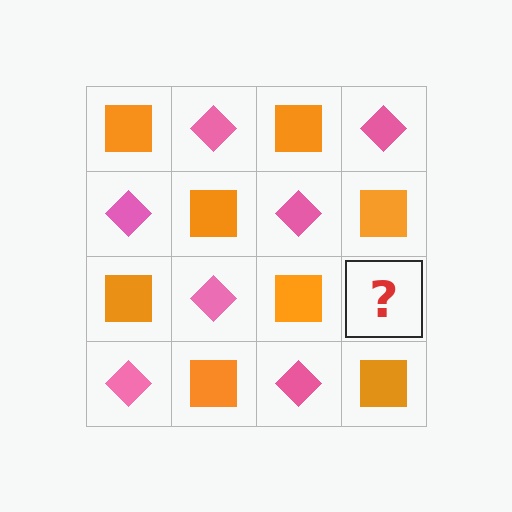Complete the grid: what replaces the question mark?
The question mark should be replaced with a pink diamond.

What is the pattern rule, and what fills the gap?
The rule is that it alternates orange square and pink diamond in a checkerboard pattern. The gap should be filled with a pink diamond.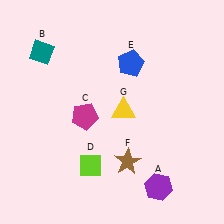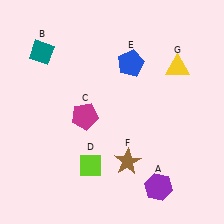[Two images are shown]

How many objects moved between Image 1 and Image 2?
1 object moved between the two images.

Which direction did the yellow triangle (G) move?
The yellow triangle (G) moved right.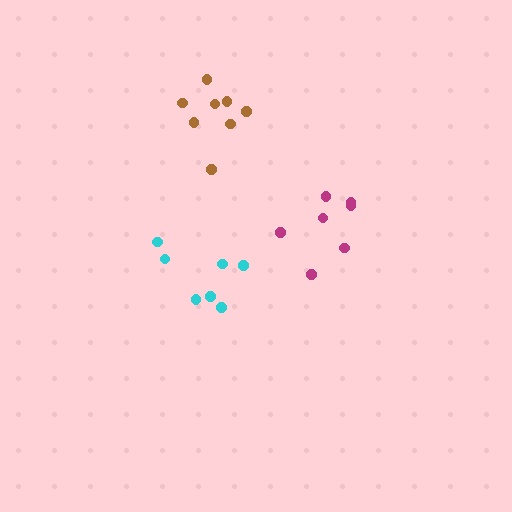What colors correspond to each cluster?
The clusters are colored: brown, magenta, cyan.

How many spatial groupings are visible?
There are 3 spatial groupings.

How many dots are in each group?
Group 1: 8 dots, Group 2: 7 dots, Group 3: 7 dots (22 total).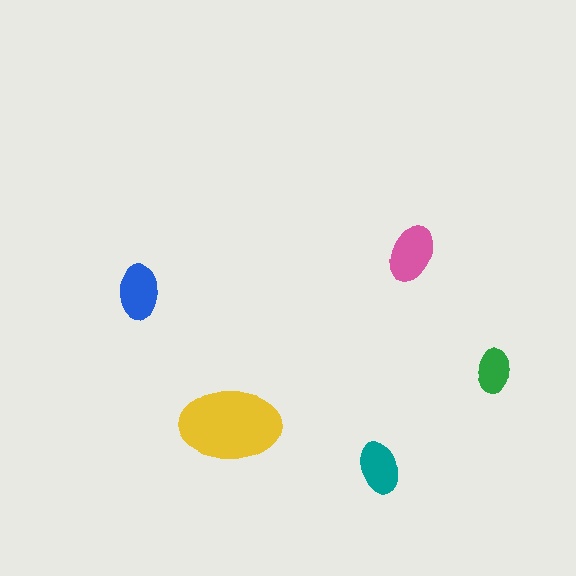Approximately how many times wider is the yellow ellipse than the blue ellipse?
About 2 times wider.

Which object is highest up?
The pink ellipse is topmost.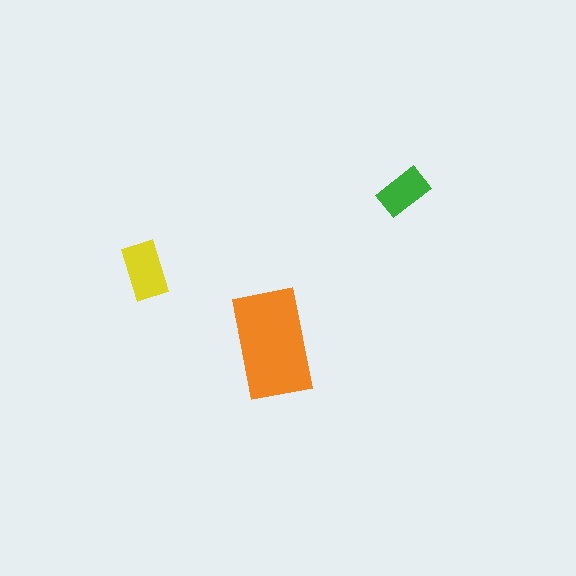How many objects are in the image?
There are 3 objects in the image.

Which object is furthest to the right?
The green rectangle is rightmost.